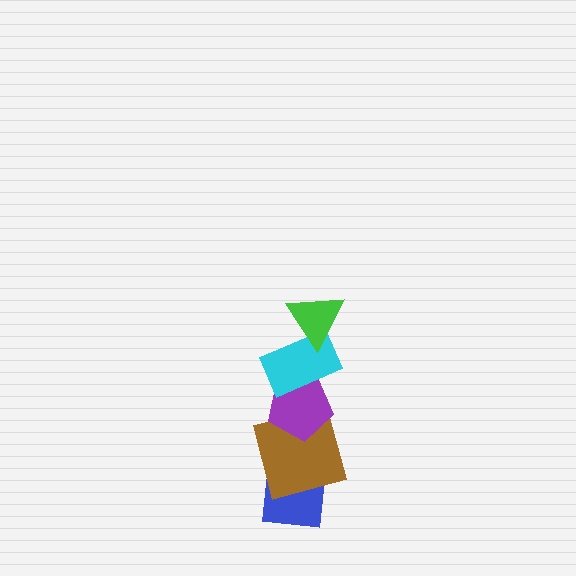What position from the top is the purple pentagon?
The purple pentagon is 3rd from the top.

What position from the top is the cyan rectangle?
The cyan rectangle is 2nd from the top.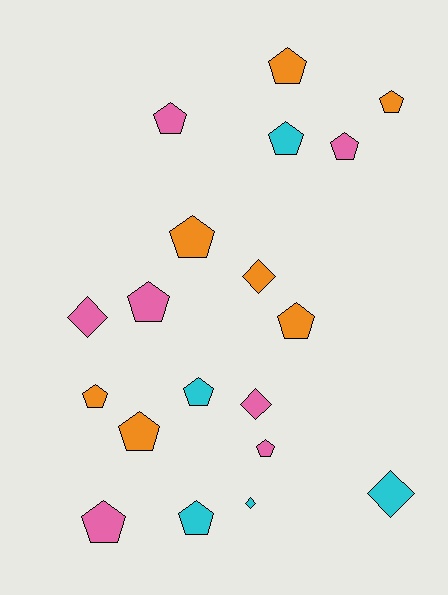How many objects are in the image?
There are 19 objects.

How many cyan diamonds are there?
There are 2 cyan diamonds.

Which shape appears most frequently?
Pentagon, with 14 objects.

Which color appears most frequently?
Pink, with 7 objects.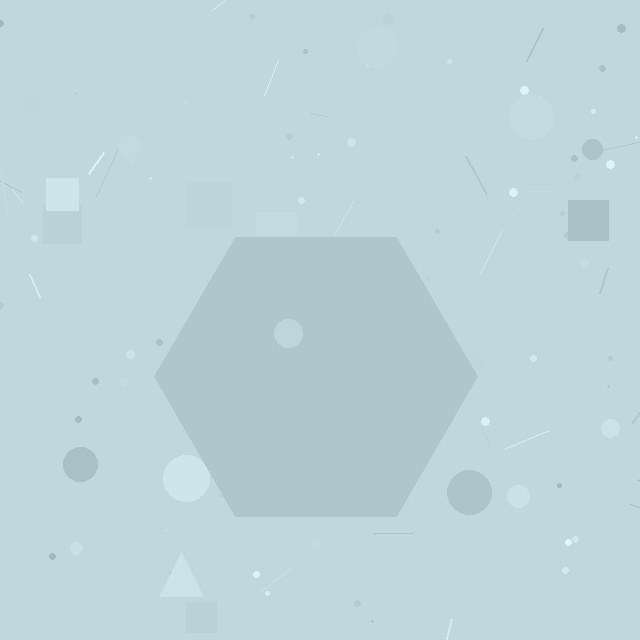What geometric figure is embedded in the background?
A hexagon is embedded in the background.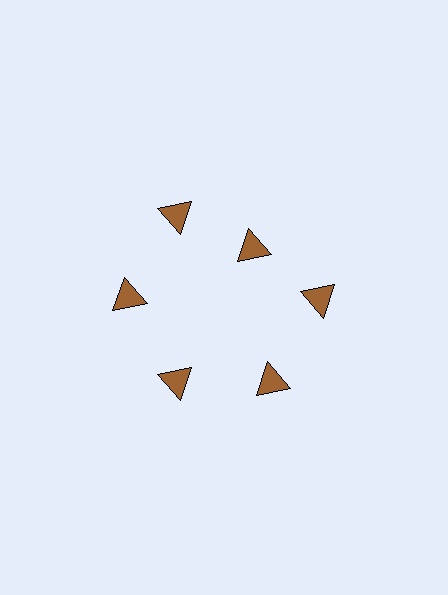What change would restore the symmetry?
The symmetry would be restored by moving it outward, back onto the ring so that all 6 triangles sit at equal angles and equal distance from the center.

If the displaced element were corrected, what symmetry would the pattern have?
It would have 6-fold rotational symmetry — the pattern would map onto itself every 60 degrees.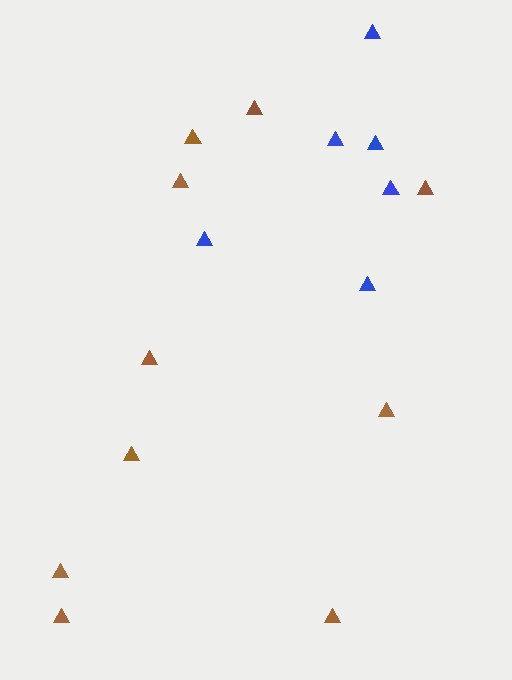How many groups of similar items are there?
There are 2 groups: one group of brown triangles (10) and one group of blue triangles (6).